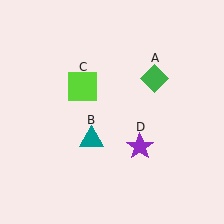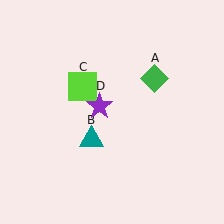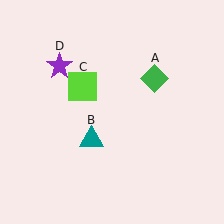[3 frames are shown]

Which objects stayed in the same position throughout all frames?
Green diamond (object A) and teal triangle (object B) and lime square (object C) remained stationary.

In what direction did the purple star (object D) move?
The purple star (object D) moved up and to the left.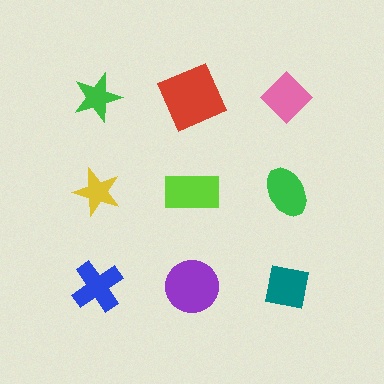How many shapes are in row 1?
3 shapes.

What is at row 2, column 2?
A lime rectangle.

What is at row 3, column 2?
A purple circle.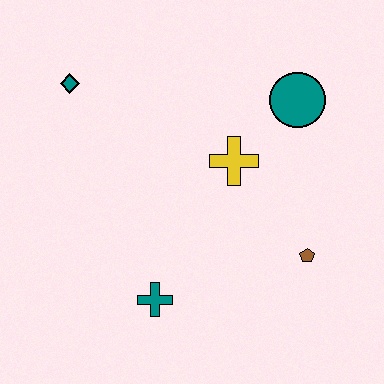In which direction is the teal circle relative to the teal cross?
The teal circle is above the teal cross.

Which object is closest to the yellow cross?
The teal circle is closest to the yellow cross.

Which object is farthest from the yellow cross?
The teal diamond is farthest from the yellow cross.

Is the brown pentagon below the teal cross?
No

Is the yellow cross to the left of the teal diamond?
No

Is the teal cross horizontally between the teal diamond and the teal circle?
Yes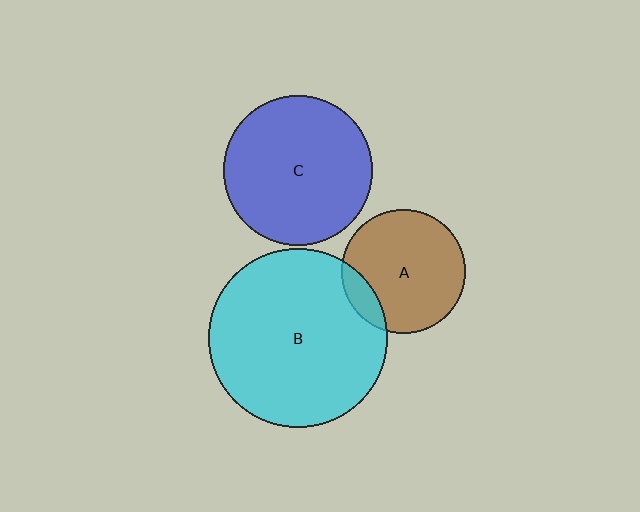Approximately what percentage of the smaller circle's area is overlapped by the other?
Approximately 10%.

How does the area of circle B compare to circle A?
Approximately 2.1 times.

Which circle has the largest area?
Circle B (cyan).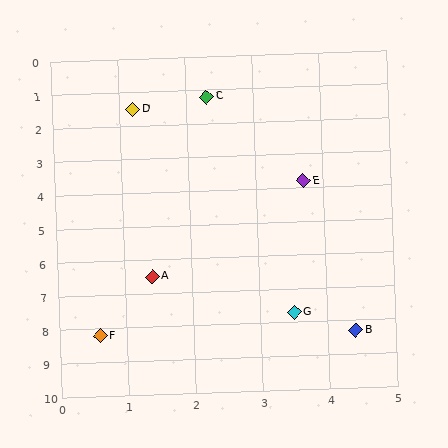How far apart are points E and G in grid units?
Points E and G are about 3.9 grid units apart.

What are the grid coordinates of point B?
Point B is at approximately (4.4, 8.3).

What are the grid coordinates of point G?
Point G is at approximately (3.5, 7.7).